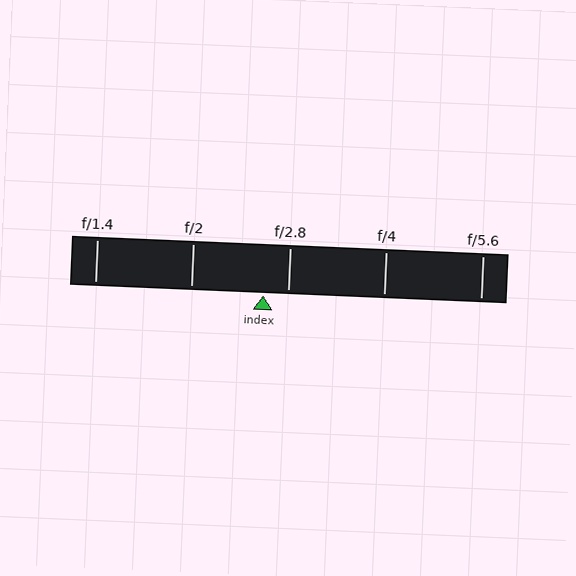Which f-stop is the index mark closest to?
The index mark is closest to f/2.8.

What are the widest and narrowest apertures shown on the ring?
The widest aperture shown is f/1.4 and the narrowest is f/5.6.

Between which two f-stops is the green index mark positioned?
The index mark is between f/2 and f/2.8.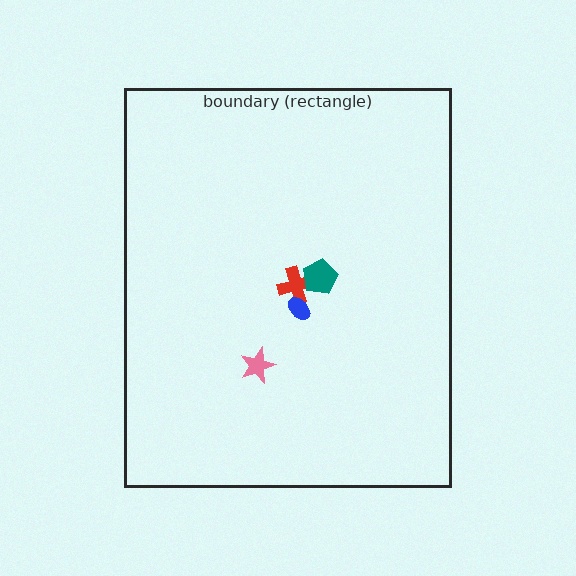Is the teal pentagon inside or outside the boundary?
Inside.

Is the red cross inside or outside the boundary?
Inside.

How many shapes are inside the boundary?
4 inside, 0 outside.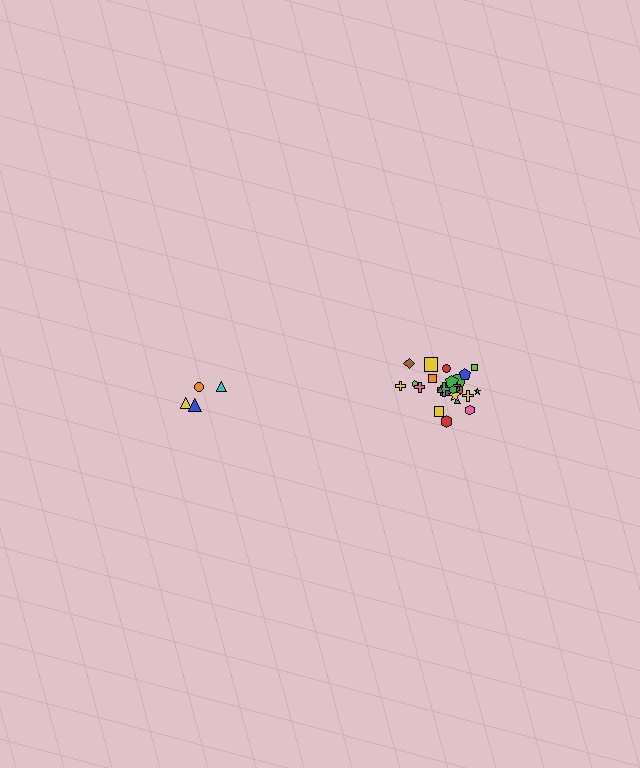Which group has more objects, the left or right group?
The right group.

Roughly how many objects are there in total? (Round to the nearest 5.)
Roughly 30 objects in total.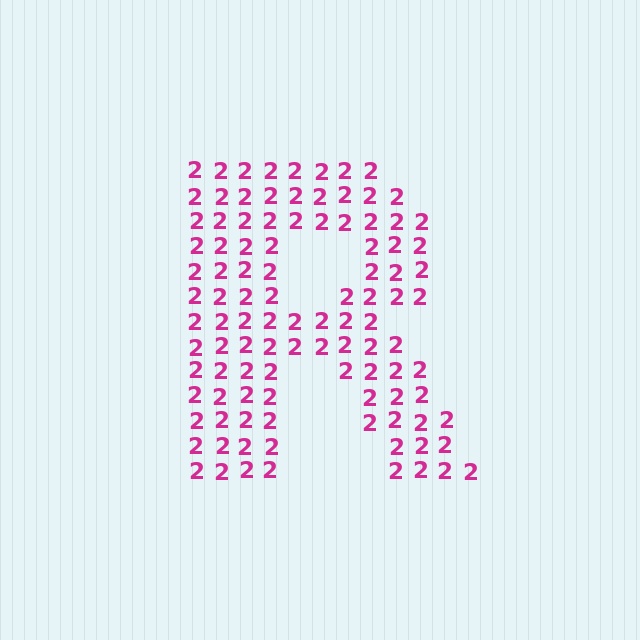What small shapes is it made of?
It is made of small digit 2's.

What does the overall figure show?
The overall figure shows the letter R.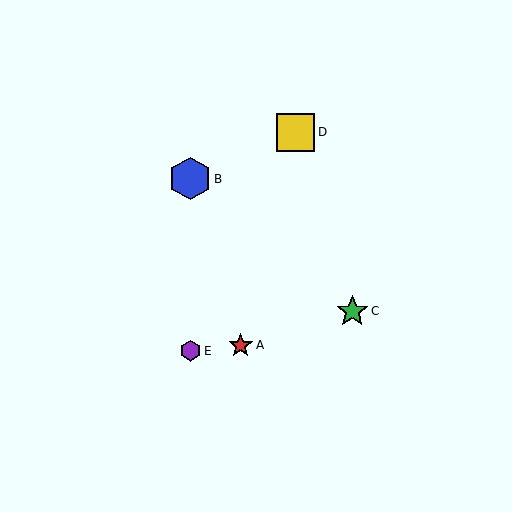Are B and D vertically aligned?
No, B is at x≈190 and D is at x≈296.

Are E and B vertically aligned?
Yes, both are at x≈190.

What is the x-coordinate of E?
Object E is at x≈190.